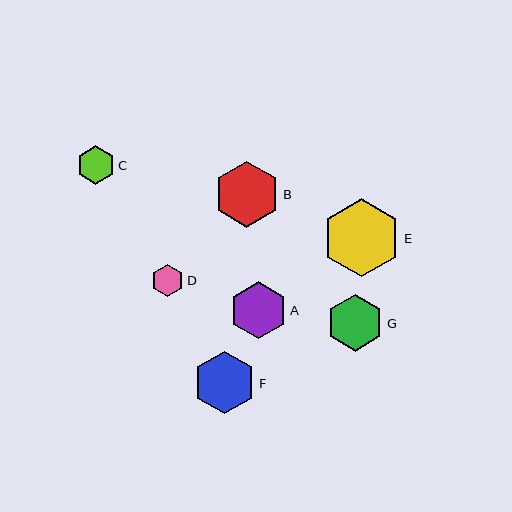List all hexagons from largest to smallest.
From largest to smallest: E, B, F, G, A, C, D.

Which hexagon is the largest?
Hexagon E is the largest with a size of approximately 78 pixels.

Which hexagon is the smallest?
Hexagon D is the smallest with a size of approximately 32 pixels.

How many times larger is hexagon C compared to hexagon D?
Hexagon C is approximately 1.2 times the size of hexagon D.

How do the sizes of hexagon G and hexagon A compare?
Hexagon G and hexagon A are approximately the same size.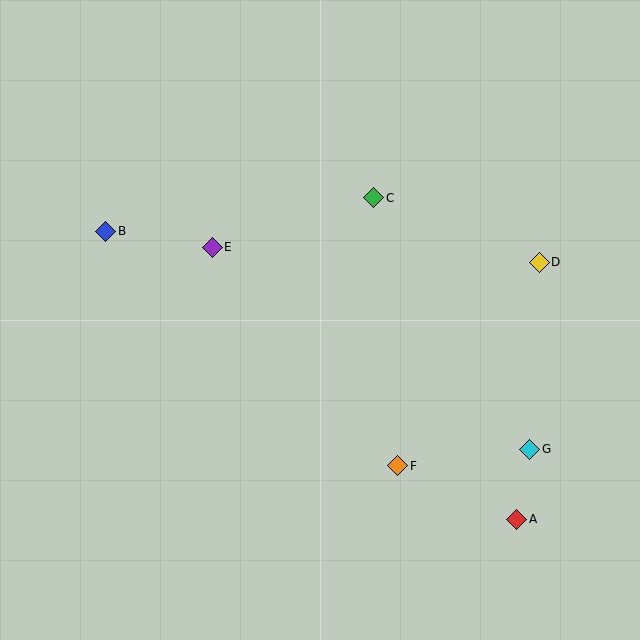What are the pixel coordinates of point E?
Point E is at (212, 247).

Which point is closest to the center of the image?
Point E at (212, 247) is closest to the center.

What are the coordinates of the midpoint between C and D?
The midpoint between C and D is at (456, 230).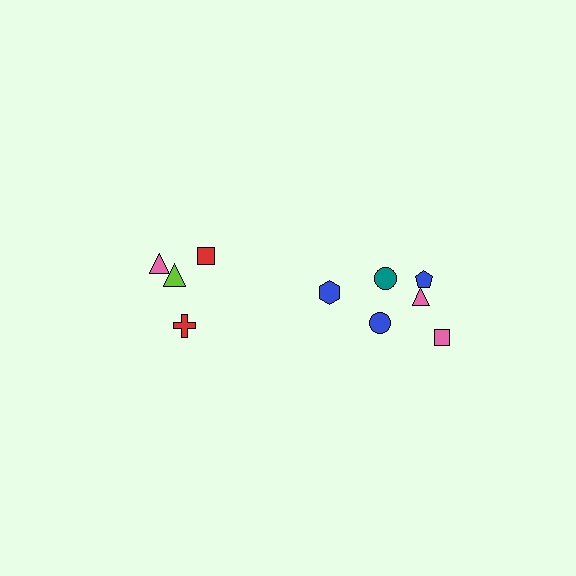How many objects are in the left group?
There are 4 objects.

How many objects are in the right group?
There are 6 objects.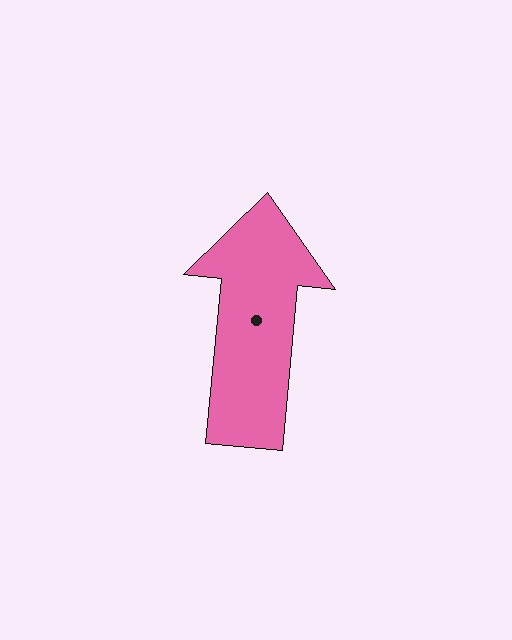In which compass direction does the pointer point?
North.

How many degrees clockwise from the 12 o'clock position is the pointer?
Approximately 5 degrees.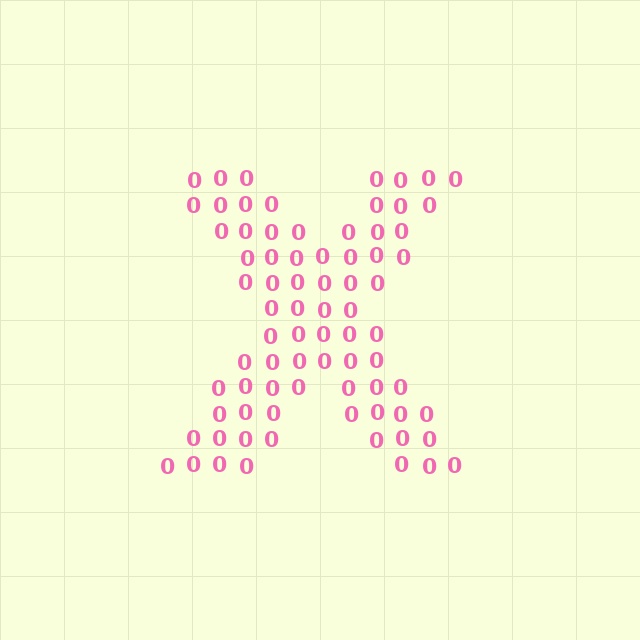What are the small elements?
The small elements are digit 0's.